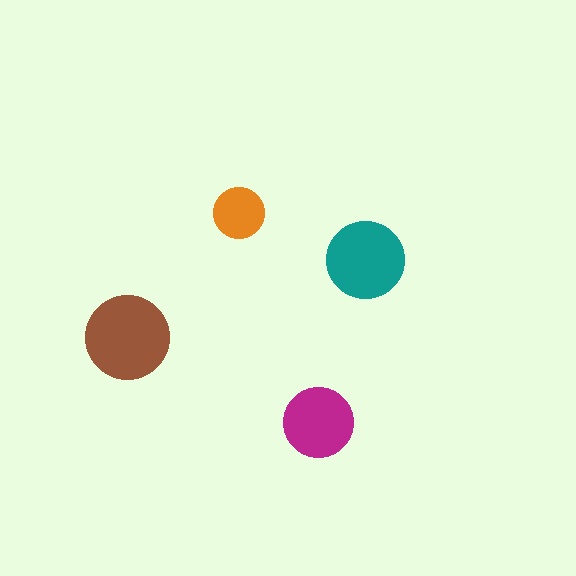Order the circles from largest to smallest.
the brown one, the teal one, the magenta one, the orange one.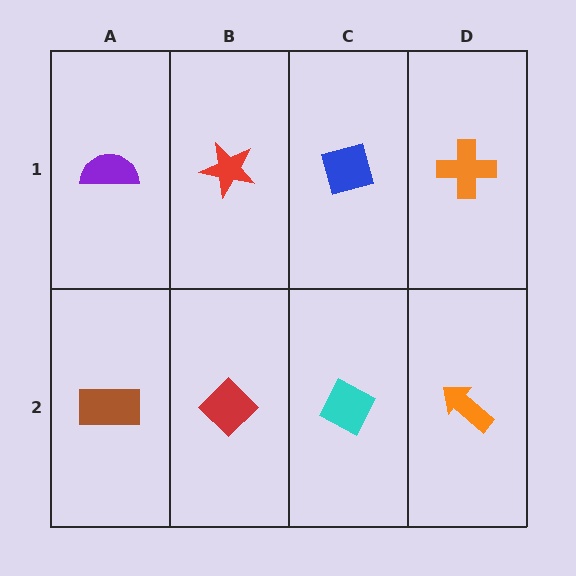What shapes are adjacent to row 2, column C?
A blue diamond (row 1, column C), a red diamond (row 2, column B), an orange arrow (row 2, column D).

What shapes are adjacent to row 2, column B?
A red star (row 1, column B), a brown rectangle (row 2, column A), a cyan diamond (row 2, column C).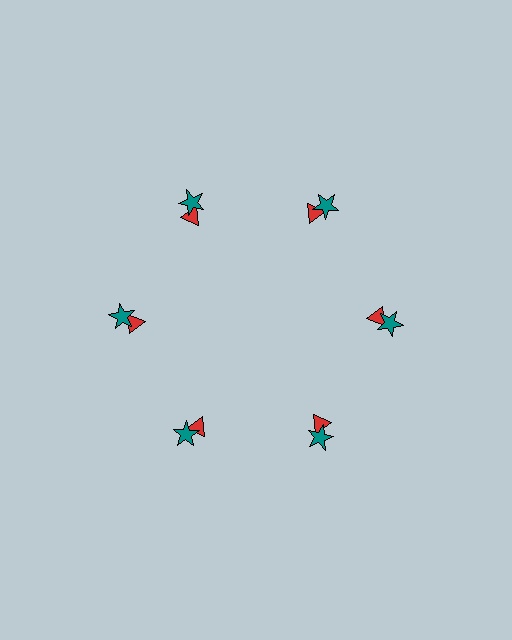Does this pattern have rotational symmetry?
Yes, this pattern has 6-fold rotational symmetry. It looks the same after rotating 60 degrees around the center.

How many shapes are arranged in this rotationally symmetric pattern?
There are 12 shapes, arranged in 6 groups of 2.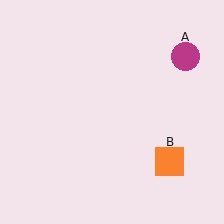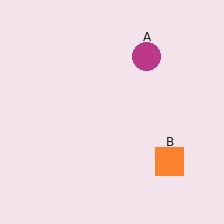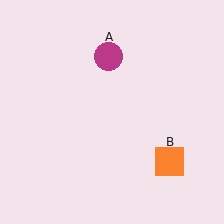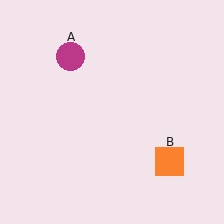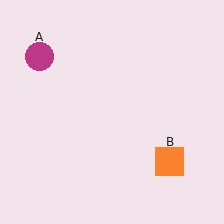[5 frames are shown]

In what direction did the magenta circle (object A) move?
The magenta circle (object A) moved left.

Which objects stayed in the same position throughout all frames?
Orange square (object B) remained stationary.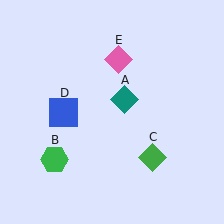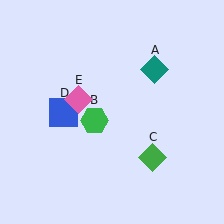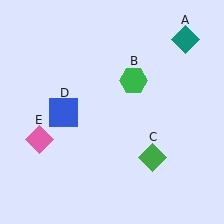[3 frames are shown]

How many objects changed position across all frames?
3 objects changed position: teal diamond (object A), green hexagon (object B), pink diamond (object E).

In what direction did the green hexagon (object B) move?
The green hexagon (object B) moved up and to the right.